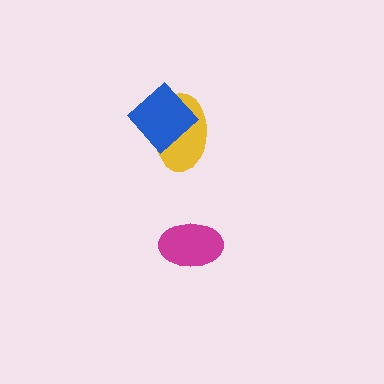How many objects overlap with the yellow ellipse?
1 object overlaps with the yellow ellipse.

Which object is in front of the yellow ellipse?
The blue diamond is in front of the yellow ellipse.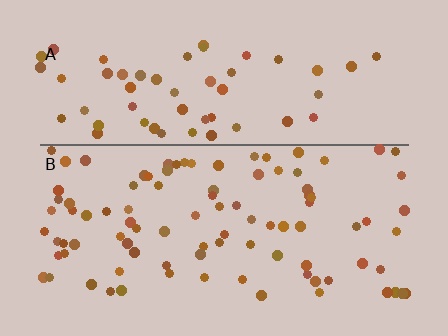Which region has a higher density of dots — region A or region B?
B (the bottom).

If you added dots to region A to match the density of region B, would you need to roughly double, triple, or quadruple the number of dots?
Approximately double.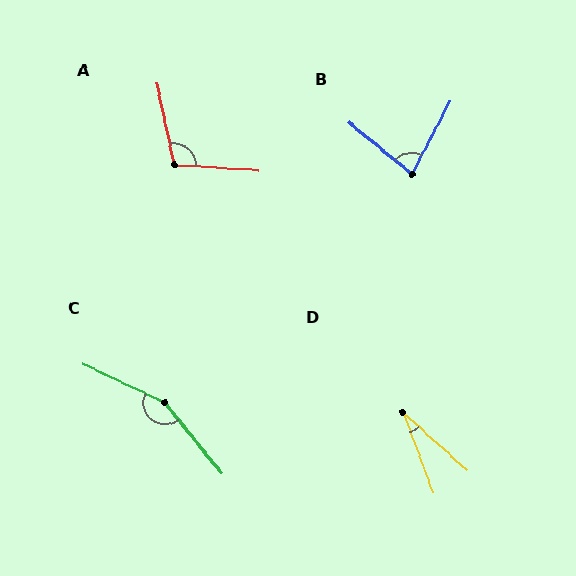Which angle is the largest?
C, at approximately 154 degrees.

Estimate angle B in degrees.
Approximately 78 degrees.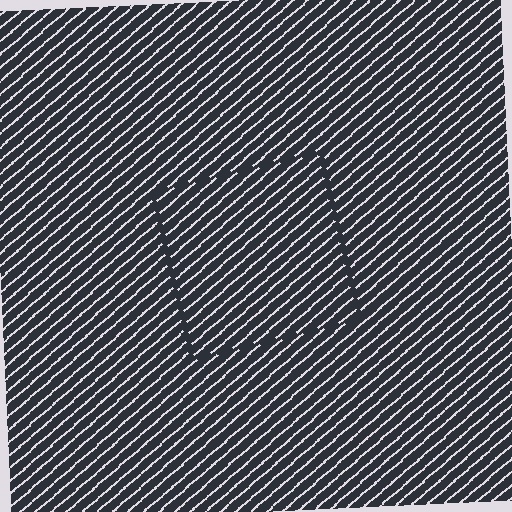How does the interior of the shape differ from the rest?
The interior of the shape contains the same grating, shifted by half a period — the contour is defined by the phase discontinuity where line-ends from the inner and outer gratings abut.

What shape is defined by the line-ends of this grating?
An illusory square. The interior of the shape contains the same grating, shifted by half a period — the contour is defined by the phase discontinuity where line-ends from the inner and outer gratings abut.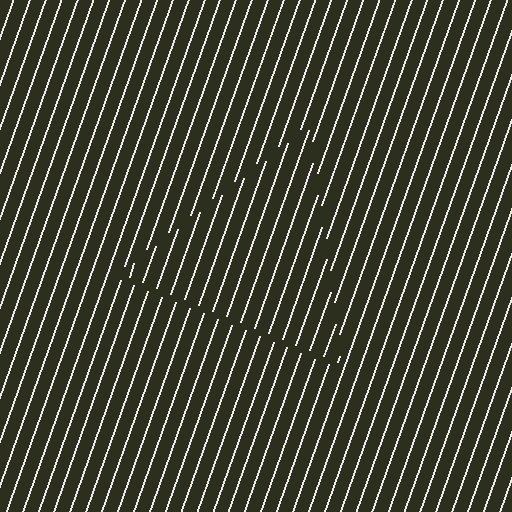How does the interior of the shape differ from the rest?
The interior of the shape contains the same grating, shifted by half a period — the contour is defined by the phase discontinuity where line-ends from the inner and outer gratings abut.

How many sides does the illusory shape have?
3 sides — the line-ends trace a triangle.